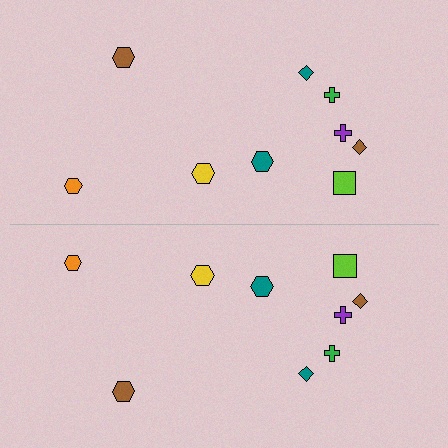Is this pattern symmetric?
Yes, this pattern has bilateral (reflection) symmetry.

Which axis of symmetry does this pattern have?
The pattern has a horizontal axis of symmetry running through the center of the image.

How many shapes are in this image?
There are 18 shapes in this image.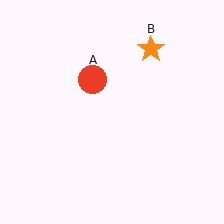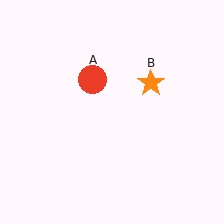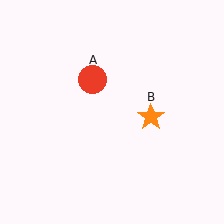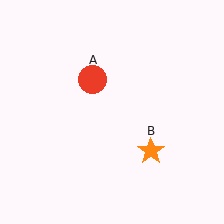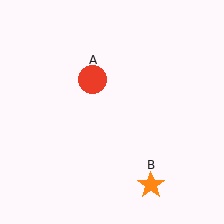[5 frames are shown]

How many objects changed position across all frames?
1 object changed position: orange star (object B).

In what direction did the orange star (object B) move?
The orange star (object B) moved down.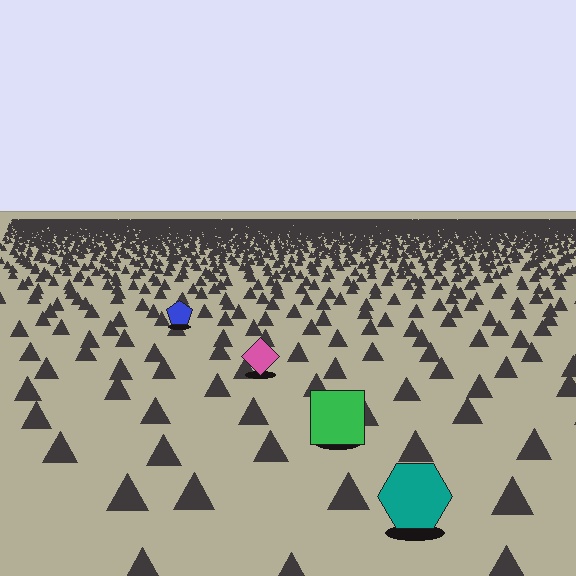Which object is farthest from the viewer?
The blue pentagon is farthest from the viewer. It appears smaller and the ground texture around it is denser.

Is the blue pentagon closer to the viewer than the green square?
No. The green square is closer — you can tell from the texture gradient: the ground texture is coarser near it.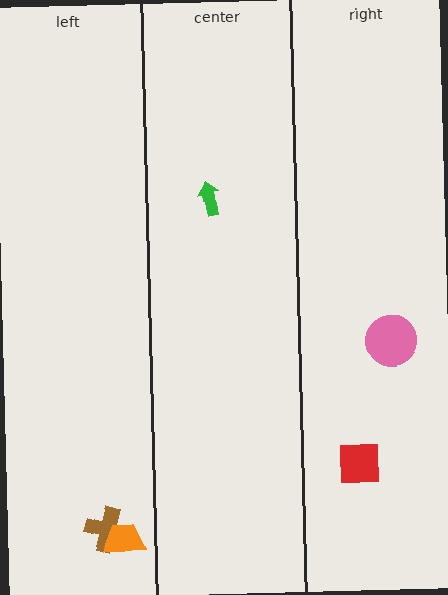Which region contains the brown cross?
The left region.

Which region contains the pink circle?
The right region.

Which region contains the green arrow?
The center region.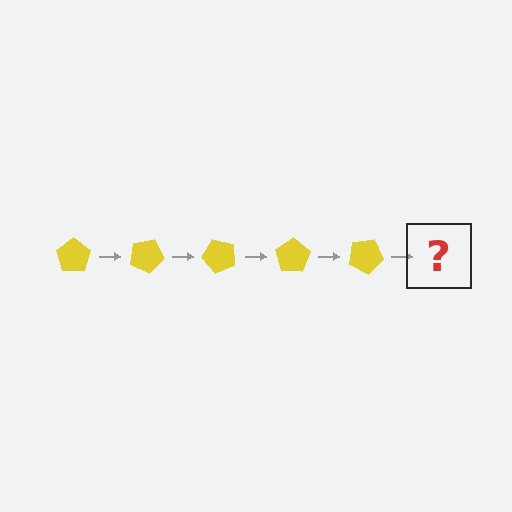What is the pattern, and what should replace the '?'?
The pattern is that the pentagon rotates 25 degrees each step. The '?' should be a yellow pentagon rotated 125 degrees.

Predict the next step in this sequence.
The next step is a yellow pentagon rotated 125 degrees.